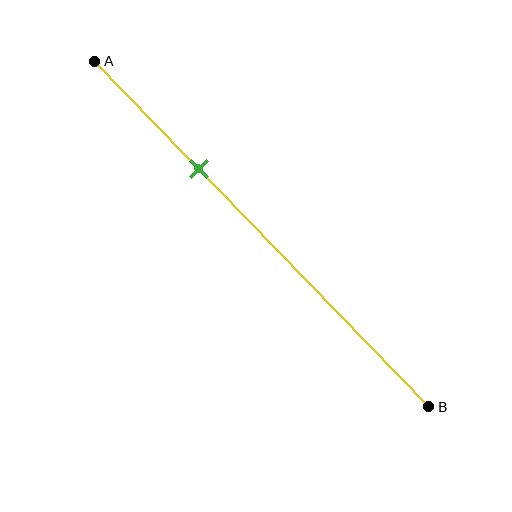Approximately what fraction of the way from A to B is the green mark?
The green mark is approximately 30% of the way from A to B.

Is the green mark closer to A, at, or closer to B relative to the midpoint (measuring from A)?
The green mark is closer to point A than the midpoint of segment AB.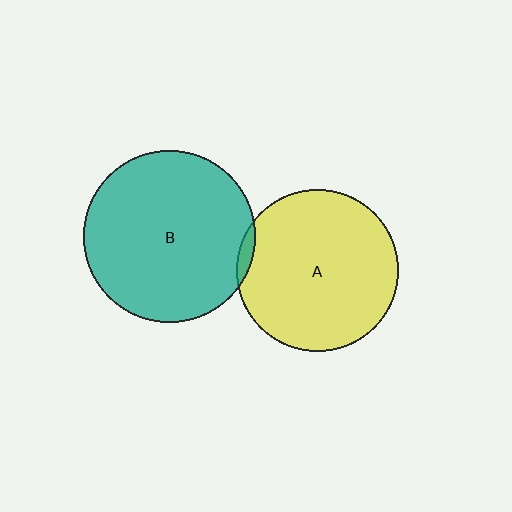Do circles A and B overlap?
Yes.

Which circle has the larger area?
Circle B (teal).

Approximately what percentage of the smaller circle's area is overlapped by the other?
Approximately 5%.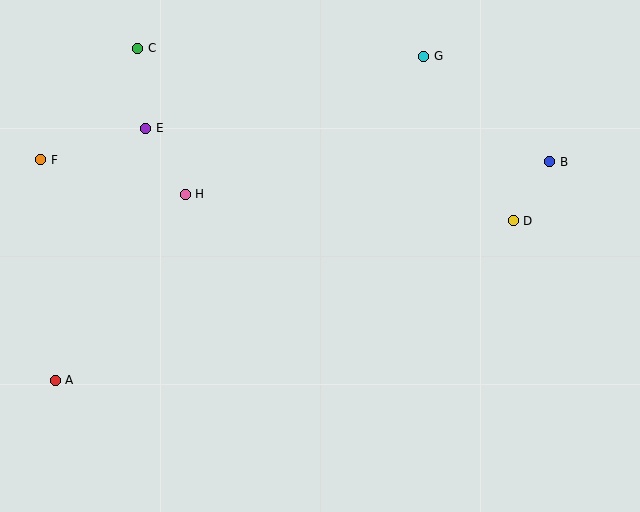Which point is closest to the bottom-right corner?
Point D is closest to the bottom-right corner.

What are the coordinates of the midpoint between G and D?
The midpoint between G and D is at (468, 138).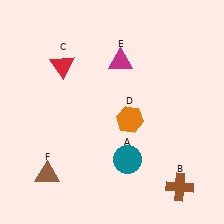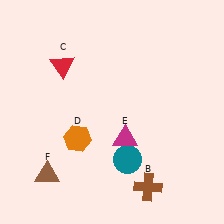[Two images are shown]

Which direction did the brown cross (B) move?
The brown cross (B) moved left.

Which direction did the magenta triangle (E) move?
The magenta triangle (E) moved down.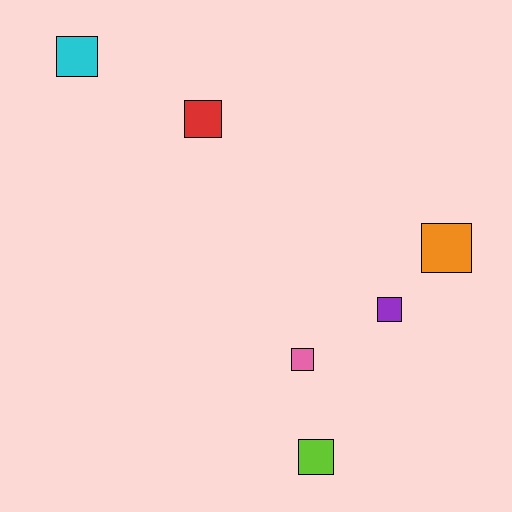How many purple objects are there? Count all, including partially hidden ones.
There is 1 purple object.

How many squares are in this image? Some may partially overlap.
There are 6 squares.